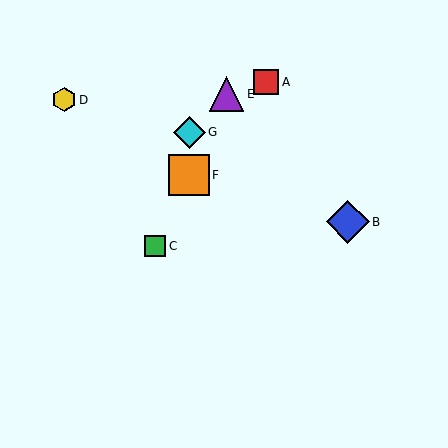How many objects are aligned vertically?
2 objects (F, G) are aligned vertically.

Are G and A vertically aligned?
No, G is at x≈189 and A is at x≈266.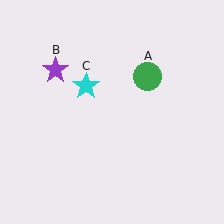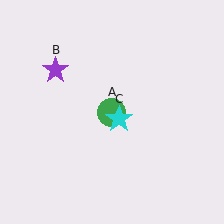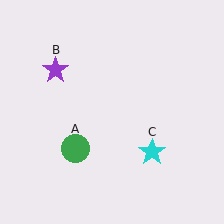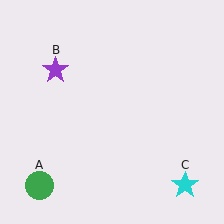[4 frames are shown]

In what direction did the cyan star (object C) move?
The cyan star (object C) moved down and to the right.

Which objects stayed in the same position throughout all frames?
Purple star (object B) remained stationary.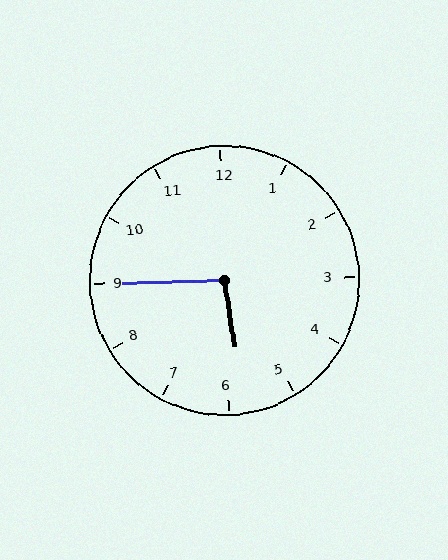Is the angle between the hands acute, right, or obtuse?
It is obtuse.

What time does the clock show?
5:45.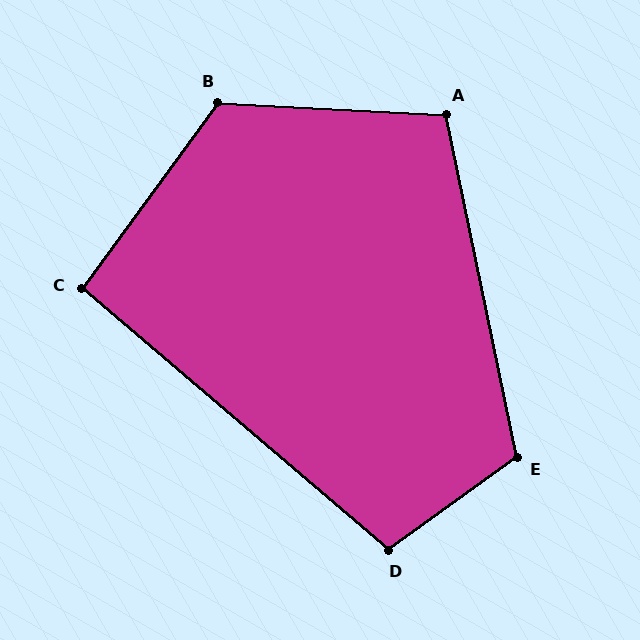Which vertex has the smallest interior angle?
C, at approximately 94 degrees.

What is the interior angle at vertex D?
Approximately 104 degrees (obtuse).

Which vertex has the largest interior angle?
B, at approximately 123 degrees.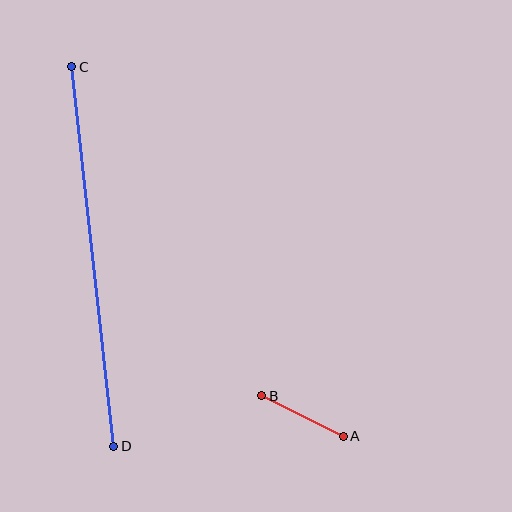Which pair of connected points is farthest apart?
Points C and D are farthest apart.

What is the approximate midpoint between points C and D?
The midpoint is at approximately (93, 256) pixels.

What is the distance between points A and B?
The distance is approximately 91 pixels.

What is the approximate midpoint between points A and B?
The midpoint is at approximately (303, 416) pixels.